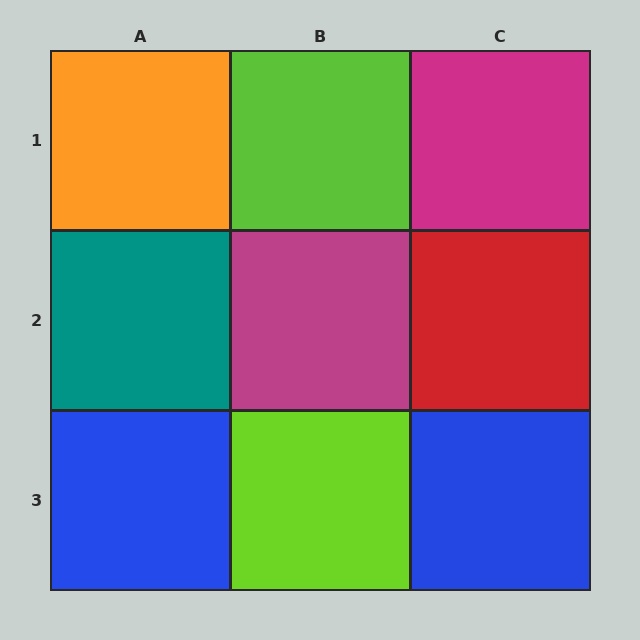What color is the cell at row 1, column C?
Magenta.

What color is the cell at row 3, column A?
Blue.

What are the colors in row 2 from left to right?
Teal, magenta, red.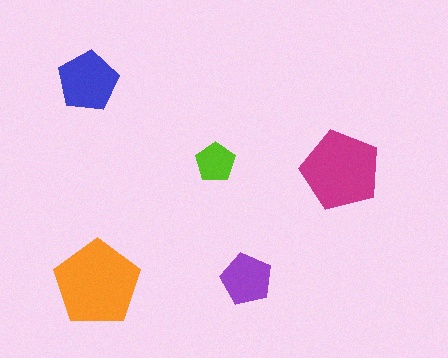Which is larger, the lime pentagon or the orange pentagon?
The orange one.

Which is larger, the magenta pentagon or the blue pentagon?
The magenta one.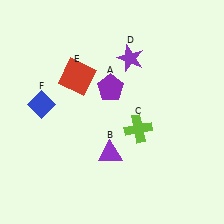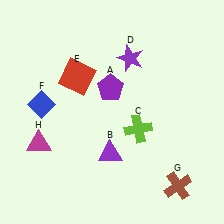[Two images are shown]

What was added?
A brown cross (G), a magenta triangle (H) were added in Image 2.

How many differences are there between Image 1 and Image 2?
There are 2 differences between the two images.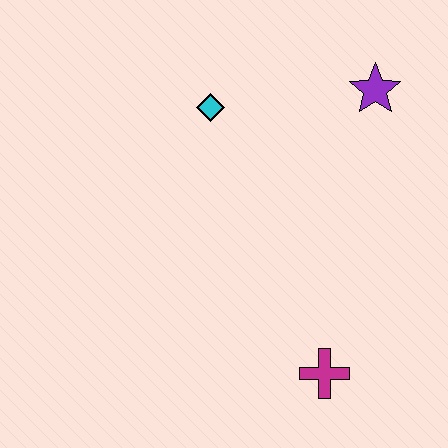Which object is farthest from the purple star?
The magenta cross is farthest from the purple star.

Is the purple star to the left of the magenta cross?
No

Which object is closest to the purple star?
The cyan diamond is closest to the purple star.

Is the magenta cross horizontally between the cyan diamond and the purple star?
Yes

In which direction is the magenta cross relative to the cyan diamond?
The magenta cross is below the cyan diamond.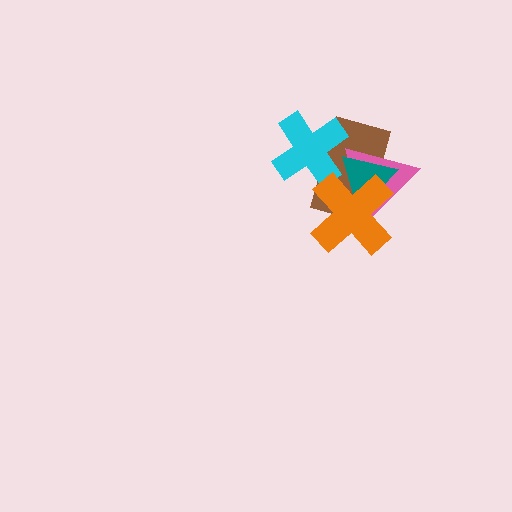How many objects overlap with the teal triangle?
4 objects overlap with the teal triangle.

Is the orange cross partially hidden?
No, no other shape covers it.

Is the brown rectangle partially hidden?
Yes, it is partially covered by another shape.